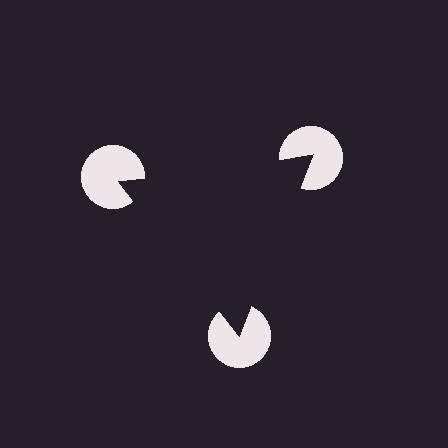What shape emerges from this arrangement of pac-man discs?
An illusory triangle — its edges are inferred from the aligned wedge cuts in the pac-man discs, not physically drawn.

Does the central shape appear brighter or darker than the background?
It typically appears slightly darker than the background, even though no actual brightness change is drawn.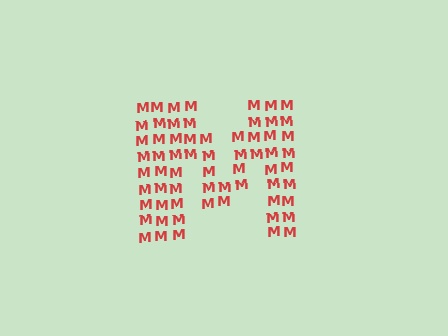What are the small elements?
The small elements are letter M's.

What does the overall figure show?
The overall figure shows the letter M.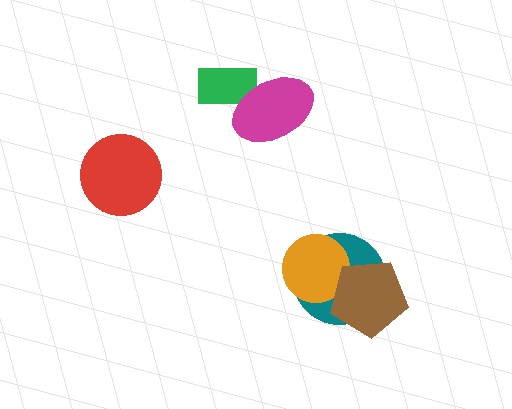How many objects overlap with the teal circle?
2 objects overlap with the teal circle.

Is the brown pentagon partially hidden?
No, no other shape covers it.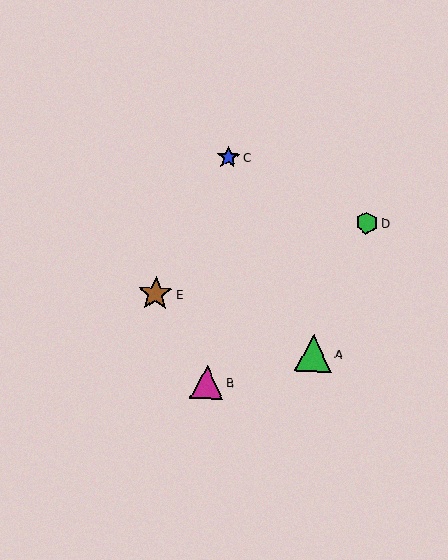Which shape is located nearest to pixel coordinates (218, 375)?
The magenta triangle (labeled B) at (207, 382) is nearest to that location.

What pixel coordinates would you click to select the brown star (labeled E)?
Click at (155, 294) to select the brown star E.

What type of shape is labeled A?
Shape A is a green triangle.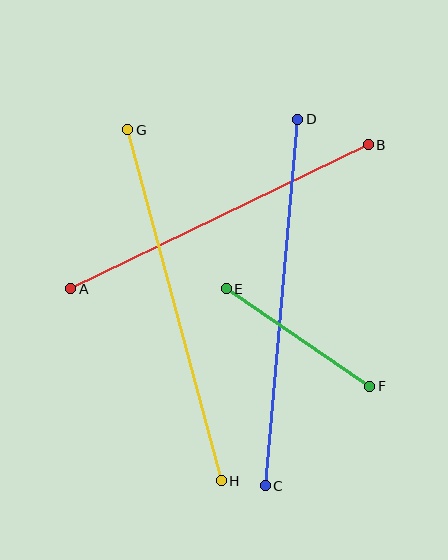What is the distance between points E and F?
The distance is approximately 173 pixels.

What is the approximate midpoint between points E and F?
The midpoint is at approximately (298, 338) pixels.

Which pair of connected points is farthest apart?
Points C and D are farthest apart.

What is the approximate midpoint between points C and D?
The midpoint is at approximately (281, 302) pixels.